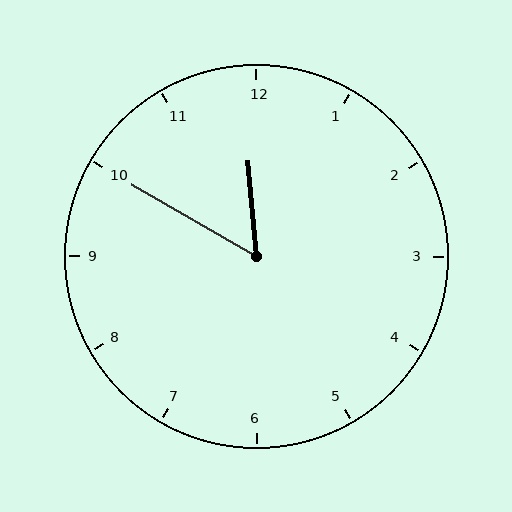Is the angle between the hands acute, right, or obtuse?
It is acute.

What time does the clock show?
11:50.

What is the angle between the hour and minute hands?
Approximately 55 degrees.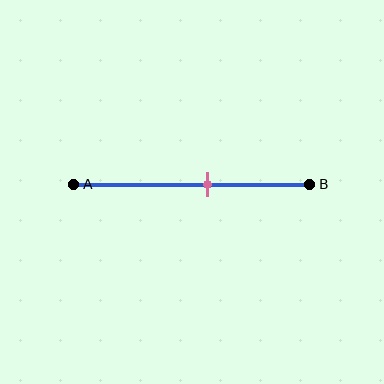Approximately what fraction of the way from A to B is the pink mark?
The pink mark is approximately 55% of the way from A to B.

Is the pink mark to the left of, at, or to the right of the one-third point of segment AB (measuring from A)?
The pink mark is to the right of the one-third point of segment AB.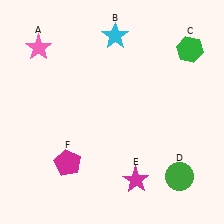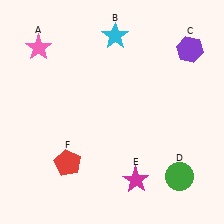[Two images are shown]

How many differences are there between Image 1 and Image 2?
There are 2 differences between the two images.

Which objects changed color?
C changed from green to purple. F changed from magenta to red.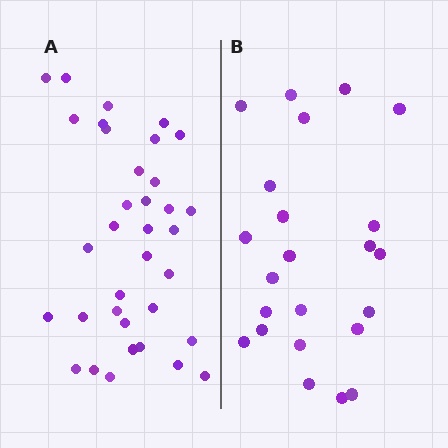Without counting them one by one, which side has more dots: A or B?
Region A (the left region) has more dots.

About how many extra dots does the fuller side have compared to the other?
Region A has roughly 12 or so more dots than region B.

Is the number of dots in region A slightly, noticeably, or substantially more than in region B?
Region A has substantially more. The ratio is roughly 1.5 to 1.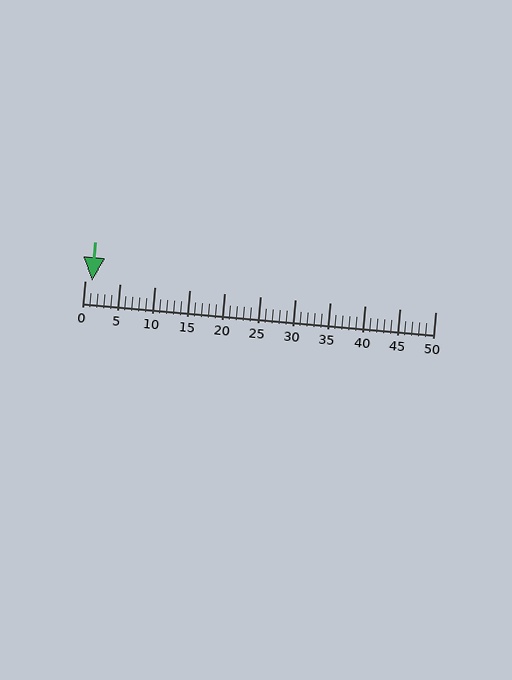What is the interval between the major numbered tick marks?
The major tick marks are spaced 5 units apart.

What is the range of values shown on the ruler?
The ruler shows values from 0 to 50.